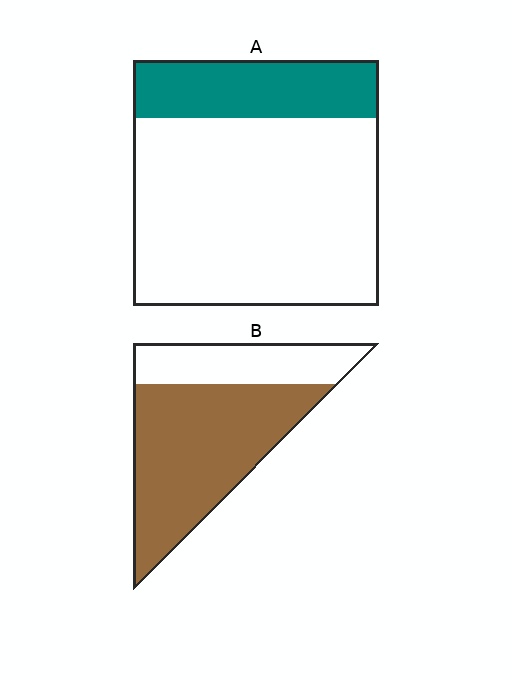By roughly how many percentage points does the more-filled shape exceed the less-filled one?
By roughly 45 percentage points (B over A).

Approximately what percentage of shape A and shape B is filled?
A is approximately 25% and B is approximately 70%.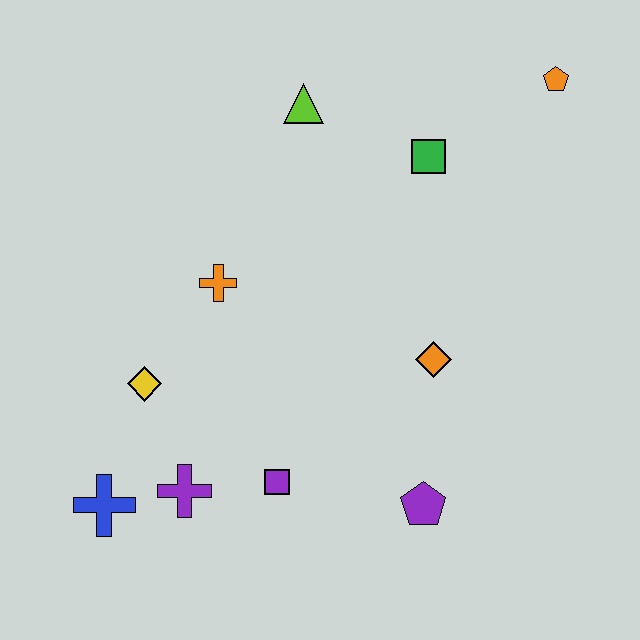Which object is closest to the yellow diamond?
The purple cross is closest to the yellow diamond.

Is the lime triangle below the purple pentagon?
No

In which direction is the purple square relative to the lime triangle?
The purple square is below the lime triangle.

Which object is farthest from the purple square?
The orange pentagon is farthest from the purple square.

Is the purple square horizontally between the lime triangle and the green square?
No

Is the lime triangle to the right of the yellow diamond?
Yes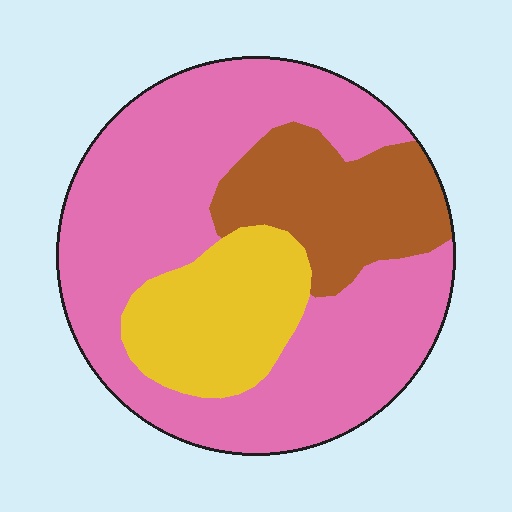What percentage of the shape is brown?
Brown covers 20% of the shape.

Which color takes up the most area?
Pink, at roughly 60%.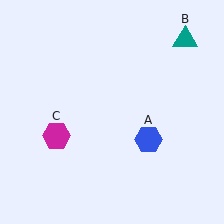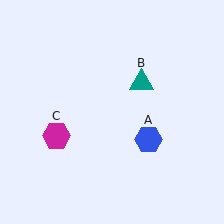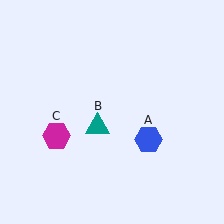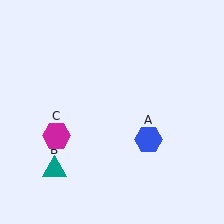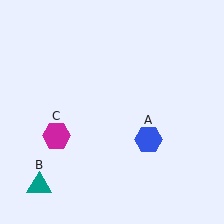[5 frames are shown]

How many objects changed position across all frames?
1 object changed position: teal triangle (object B).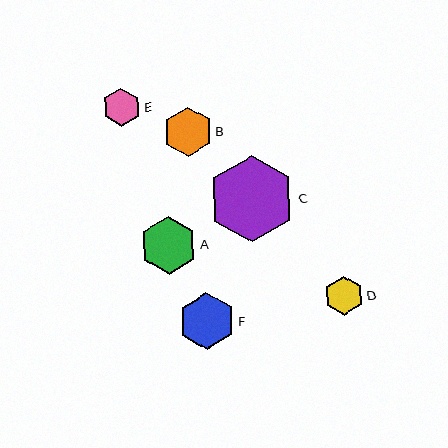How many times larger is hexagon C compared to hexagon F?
Hexagon C is approximately 1.5 times the size of hexagon F.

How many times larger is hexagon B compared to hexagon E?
Hexagon B is approximately 1.3 times the size of hexagon E.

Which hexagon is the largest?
Hexagon C is the largest with a size of approximately 87 pixels.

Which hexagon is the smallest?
Hexagon E is the smallest with a size of approximately 38 pixels.